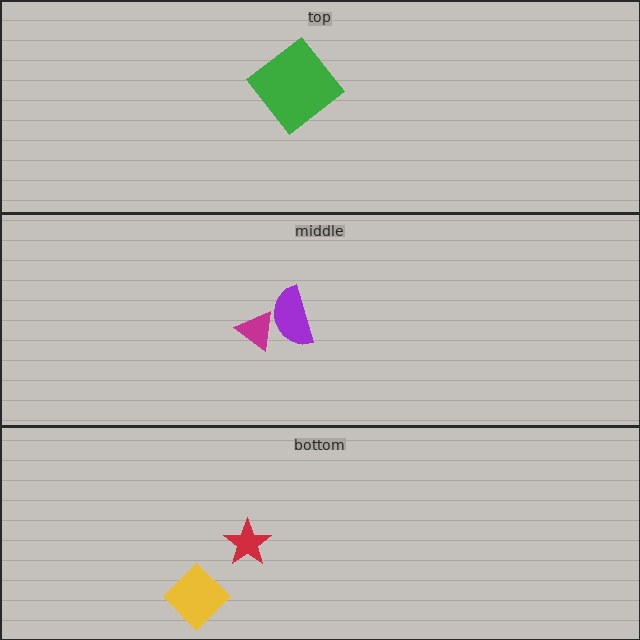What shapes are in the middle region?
The magenta triangle, the purple semicircle.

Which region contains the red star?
The bottom region.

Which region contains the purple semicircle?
The middle region.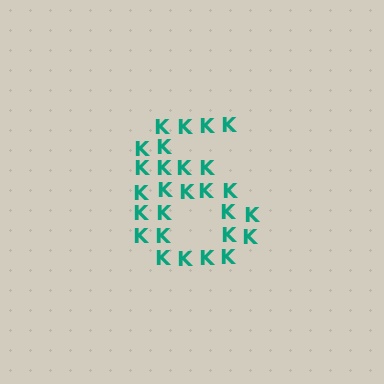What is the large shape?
The large shape is the digit 6.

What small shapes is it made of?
It is made of small letter K's.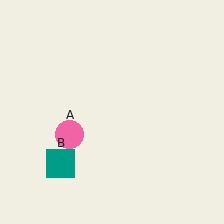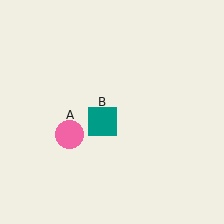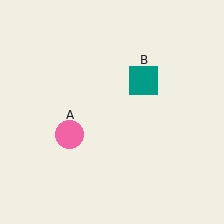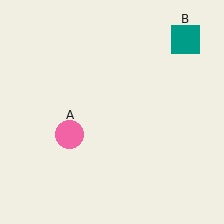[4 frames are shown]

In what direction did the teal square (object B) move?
The teal square (object B) moved up and to the right.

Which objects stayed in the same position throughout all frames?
Pink circle (object A) remained stationary.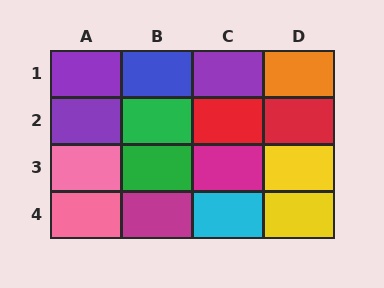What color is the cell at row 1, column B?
Blue.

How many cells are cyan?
1 cell is cyan.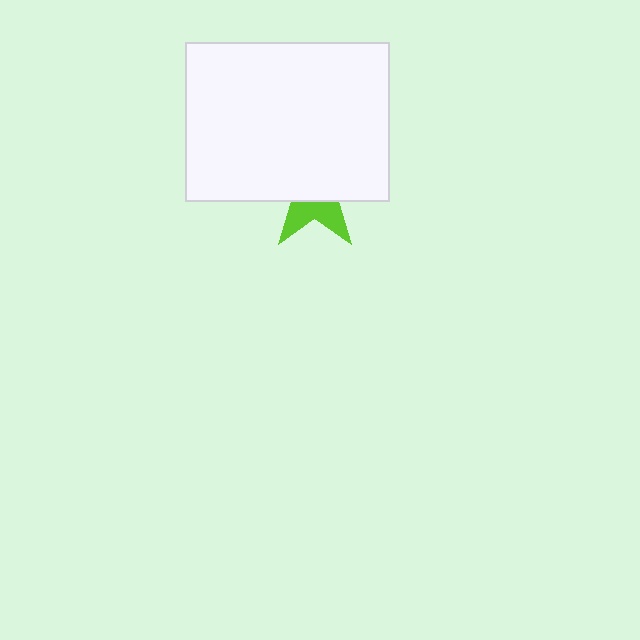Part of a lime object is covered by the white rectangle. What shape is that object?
It is a star.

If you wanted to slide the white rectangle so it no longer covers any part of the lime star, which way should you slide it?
Slide it up — that is the most direct way to separate the two shapes.